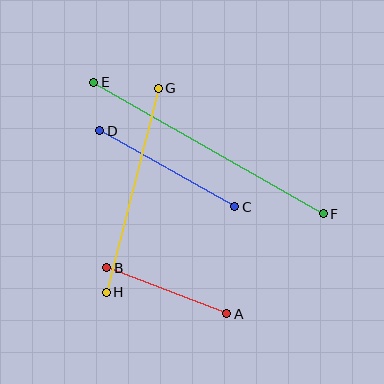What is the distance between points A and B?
The distance is approximately 129 pixels.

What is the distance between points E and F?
The distance is approximately 265 pixels.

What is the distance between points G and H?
The distance is approximately 211 pixels.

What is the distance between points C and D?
The distance is approximately 155 pixels.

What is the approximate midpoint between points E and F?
The midpoint is at approximately (208, 148) pixels.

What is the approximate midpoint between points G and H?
The midpoint is at approximately (132, 190) pixels.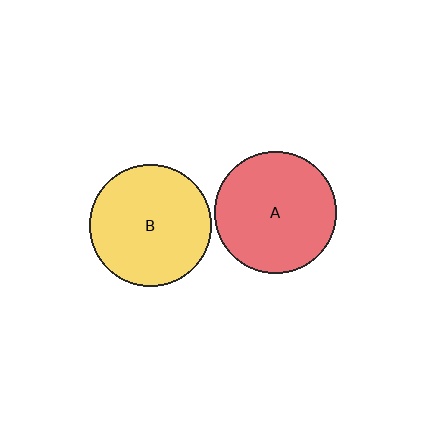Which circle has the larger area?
Circle B (yellow).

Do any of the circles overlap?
No, none of the circles overlap.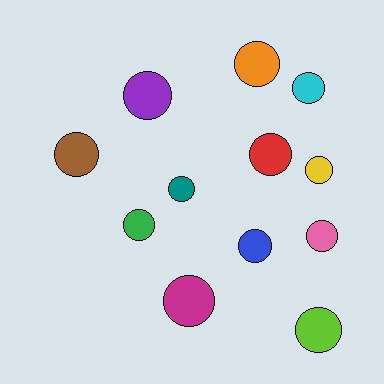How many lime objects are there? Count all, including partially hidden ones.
There is 1 lime object.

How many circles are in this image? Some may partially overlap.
There are 12 circles.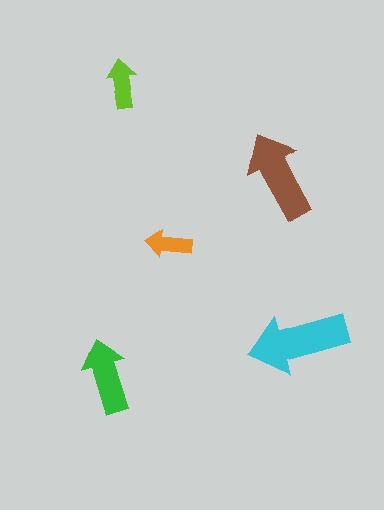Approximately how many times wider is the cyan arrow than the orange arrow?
About 2 times wider.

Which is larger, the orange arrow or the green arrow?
The green one.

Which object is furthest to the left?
The green arrow is leftmost.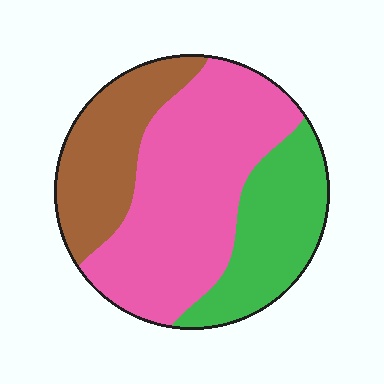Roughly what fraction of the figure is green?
Green takes up about one quarter (1/4) of the figure.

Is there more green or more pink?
Pink.